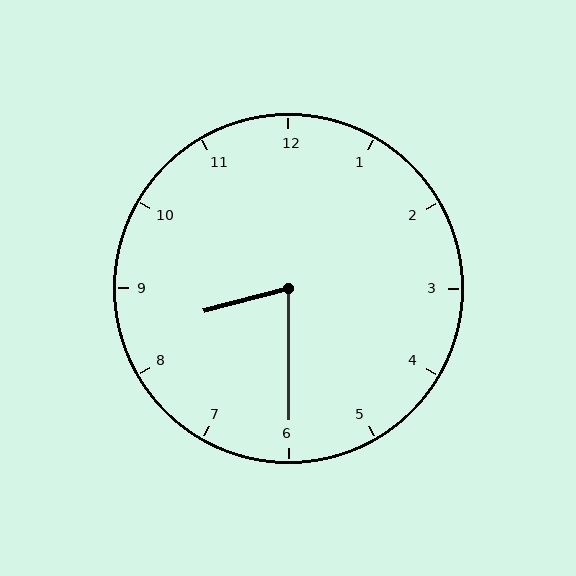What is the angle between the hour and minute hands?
Approximately 75 degrees.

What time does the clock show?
8:30.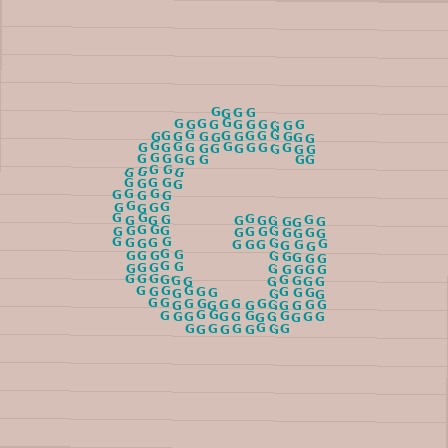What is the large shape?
The large shape is the letter G.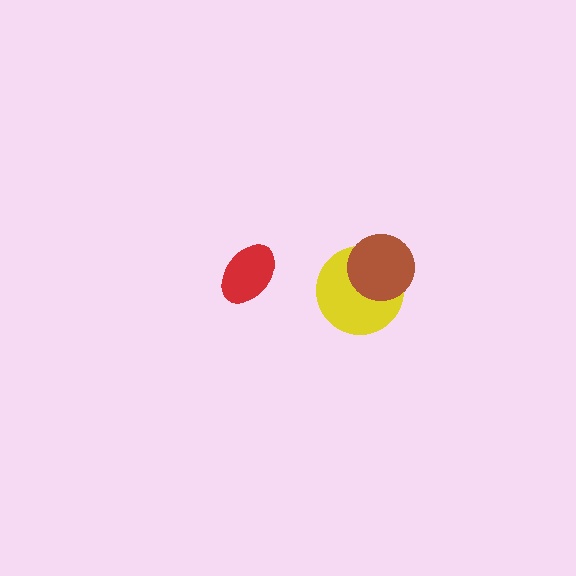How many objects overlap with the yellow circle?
1 object overlaps with the yellow circle.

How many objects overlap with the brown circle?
1 object overlaps with the brown circle.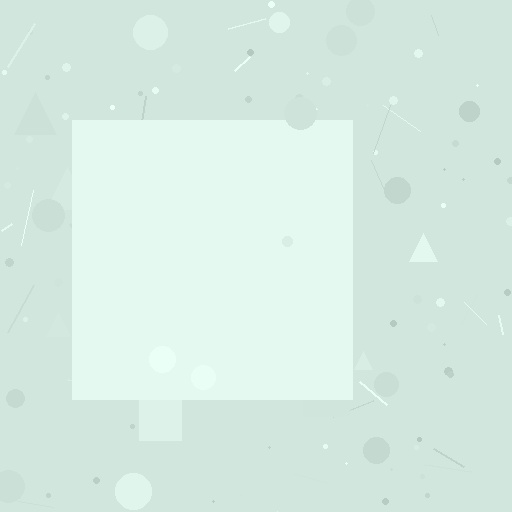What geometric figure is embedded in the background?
A square is embedded in the background.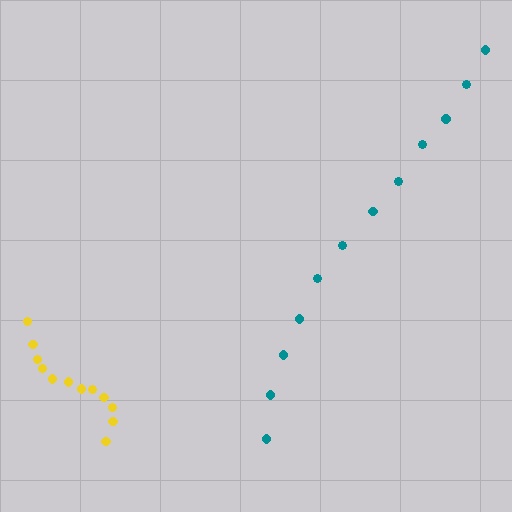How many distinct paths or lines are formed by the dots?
There are 2 distinct paths.